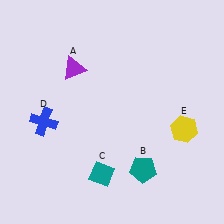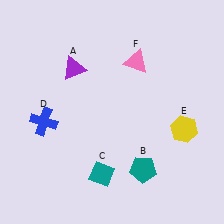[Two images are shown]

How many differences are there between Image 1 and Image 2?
There is 1 difference between the two images.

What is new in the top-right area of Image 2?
A pink triangle (F) was added in the top-right area of Image 2.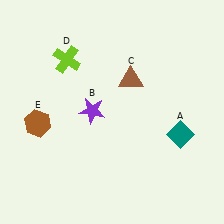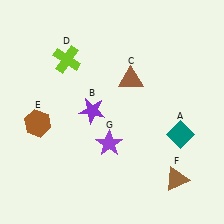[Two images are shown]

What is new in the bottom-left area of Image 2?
A purple star (G) was added in the bottom-left area of Image 2.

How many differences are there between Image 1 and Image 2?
There are 2 differences between the two images.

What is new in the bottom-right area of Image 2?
A brown triangle (F) was added in the bottom-right area of Image 2.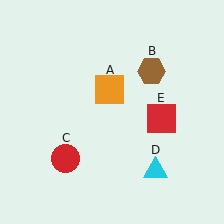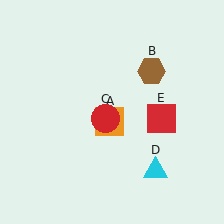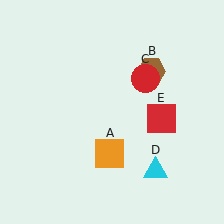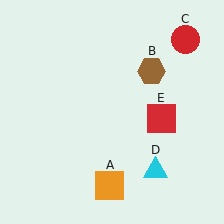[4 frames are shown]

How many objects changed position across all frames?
2 objects changed position: orange square (object A), red circle (object C).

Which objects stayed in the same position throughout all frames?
Brown hexagon (object B) and cyan triangle (object D) and red square (object E) remained stationary.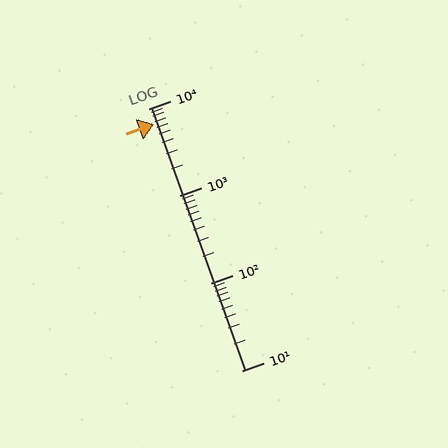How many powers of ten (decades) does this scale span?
The scale spans 3 decades, from 10 to 10000.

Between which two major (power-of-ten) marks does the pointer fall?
The pointer is between 1000 and 10000.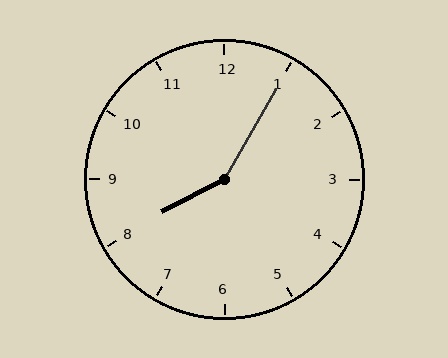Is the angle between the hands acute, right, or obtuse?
It is obtuse.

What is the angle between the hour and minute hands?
Approximately 148 degrees.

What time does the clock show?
8:05.